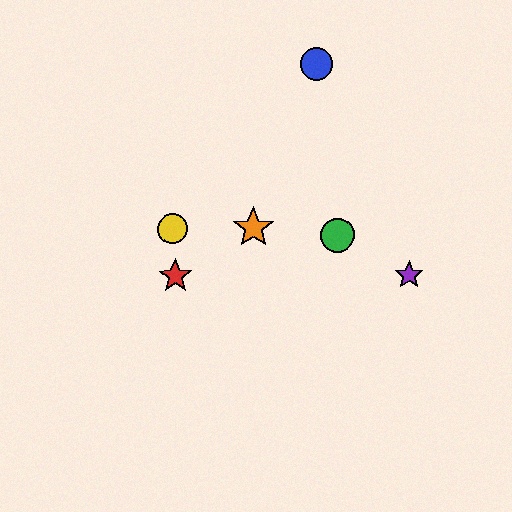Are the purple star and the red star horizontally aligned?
Yes, both are at y≈275.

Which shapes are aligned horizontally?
The red star, the purple star are aligned horizontally.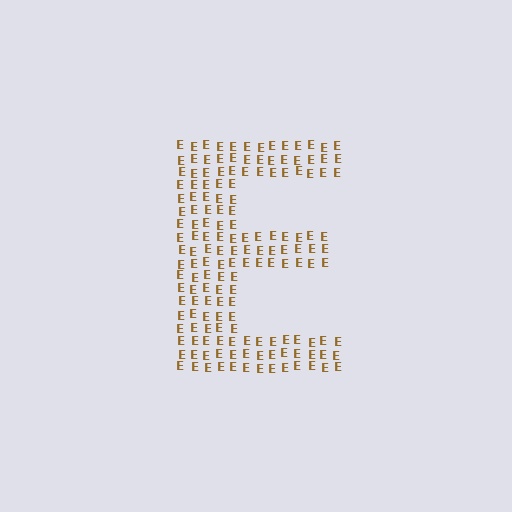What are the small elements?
The small elements are letter E's.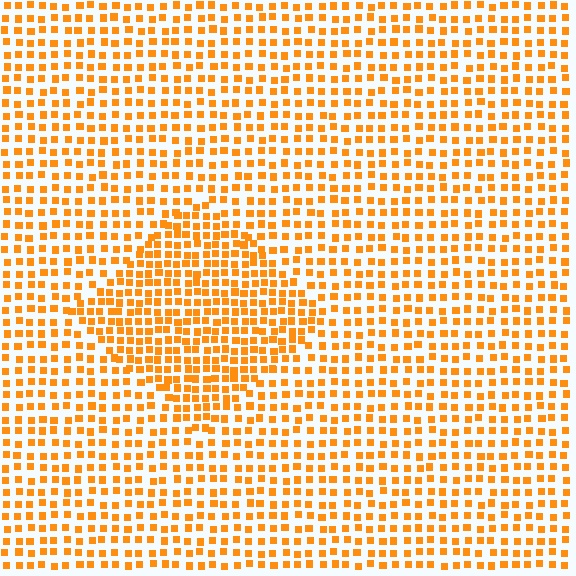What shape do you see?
I see a diamond.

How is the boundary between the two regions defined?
The boundary is defined by a change in element density (approximately 1.6x ratio). All elements are the same color, size, and shape.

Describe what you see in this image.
The image contains small orange elements arranged at two different densities. A diamond-shaped region is visible where the elements are more densely packed than the surrounding area.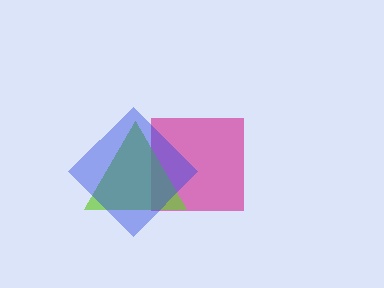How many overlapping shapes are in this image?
There are 3 overlapping shapes in the image.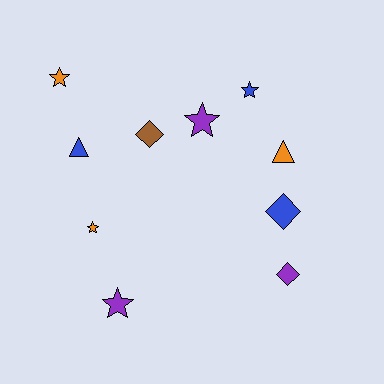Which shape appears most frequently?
Star, with 5 objects.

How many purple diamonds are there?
There is 1 purple diamond.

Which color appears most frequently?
Purple, with 3 objects.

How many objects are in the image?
There are 10 objects.